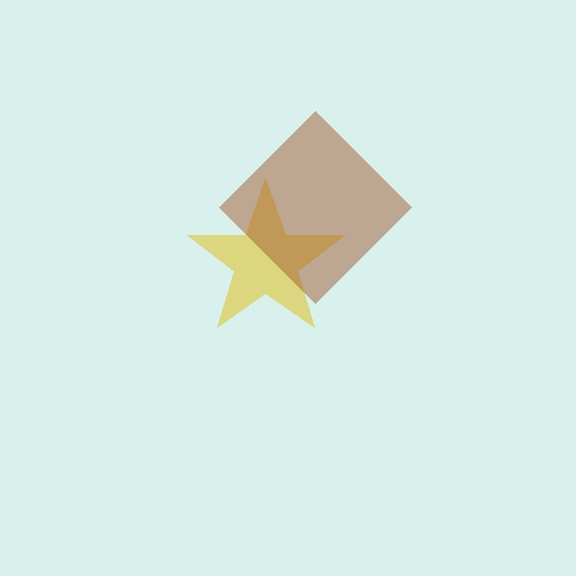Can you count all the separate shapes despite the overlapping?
Yes, there are 2 separate shapes.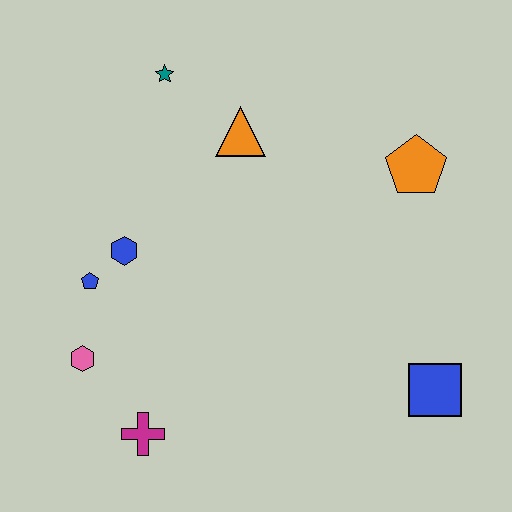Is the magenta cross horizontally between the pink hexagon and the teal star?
Yes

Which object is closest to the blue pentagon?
The blue hexagon is closest to the blue pentagon.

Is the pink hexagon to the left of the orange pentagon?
Yes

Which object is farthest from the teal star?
The blue square is farthest from the teal star.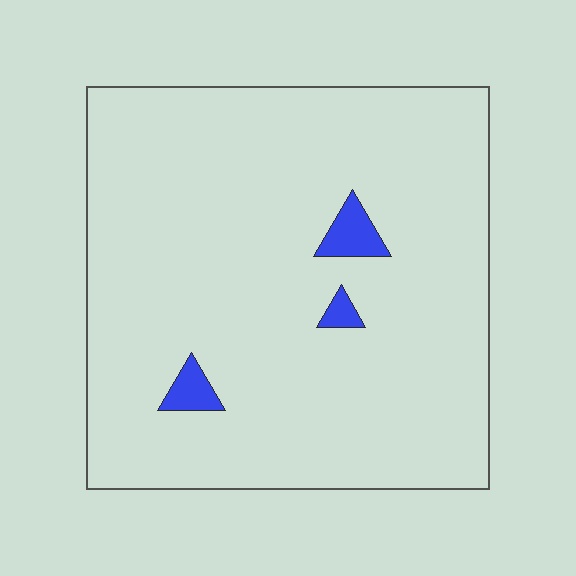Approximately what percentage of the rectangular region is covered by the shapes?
Approximately 5%.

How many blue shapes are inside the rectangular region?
3.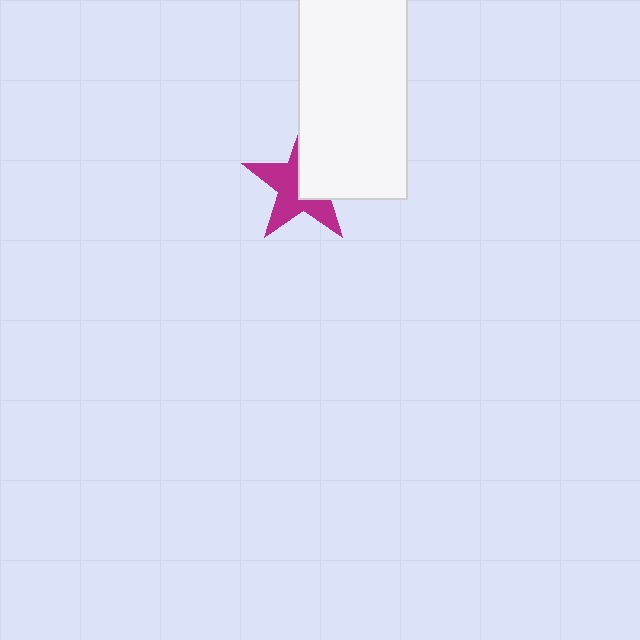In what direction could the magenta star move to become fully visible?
The magenta star could move toward the lower-left. That would shift it out from behind the white rectangle entirely.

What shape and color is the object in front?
The object in front is a white rectangle.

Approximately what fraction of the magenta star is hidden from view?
Roughly 44% of the magenta star is hidden behind the white rectangle.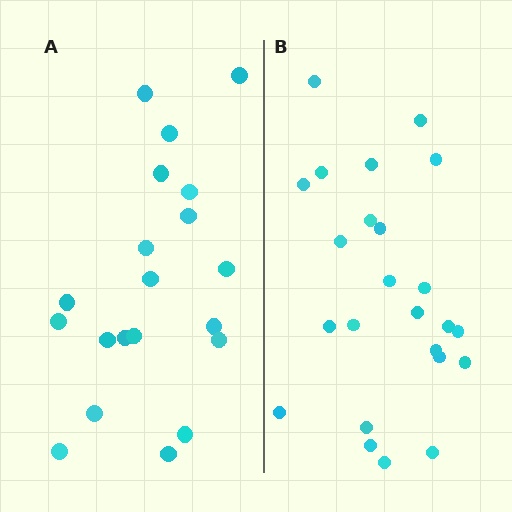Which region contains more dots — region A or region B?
Region B (the right region) has more dots.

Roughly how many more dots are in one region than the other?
Region B has about 4 more dots than region A.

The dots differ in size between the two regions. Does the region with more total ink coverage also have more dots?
No. Region A has more total ink coverage because its dots are larger, but region B actually contains more individual dots. Total area can be misleading — the number of items is what matters here.